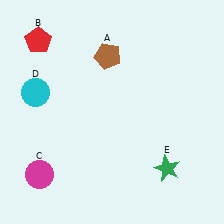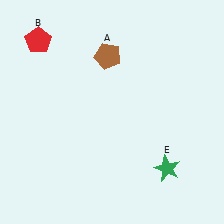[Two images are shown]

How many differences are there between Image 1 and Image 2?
There are 2 differences between the two images.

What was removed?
The magenta circle (C), the cyan circle (D) were removed in Image 2.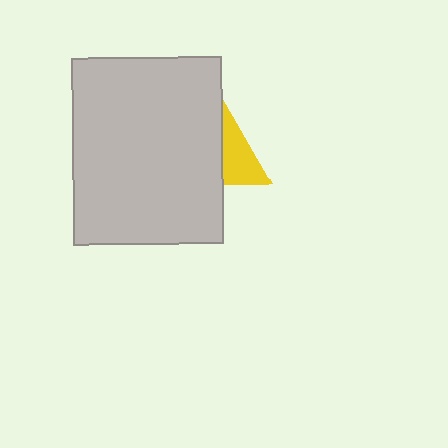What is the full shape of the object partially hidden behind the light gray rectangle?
The partially hidden object is a yellow triangle.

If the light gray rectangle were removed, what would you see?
You would see the complete yellow triangle.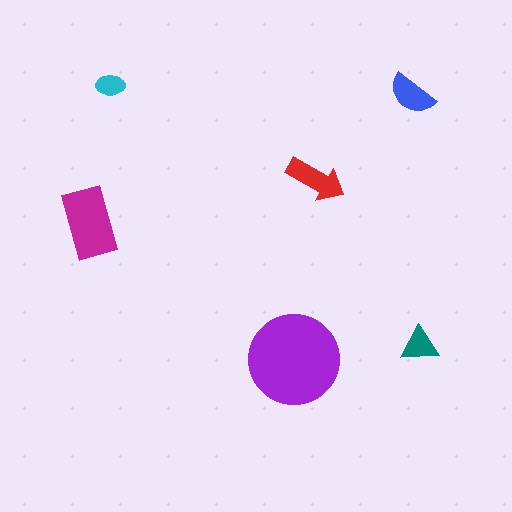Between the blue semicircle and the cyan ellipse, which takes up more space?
The blue semicircle.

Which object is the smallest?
The cyan ellipse.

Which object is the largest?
The purple circle.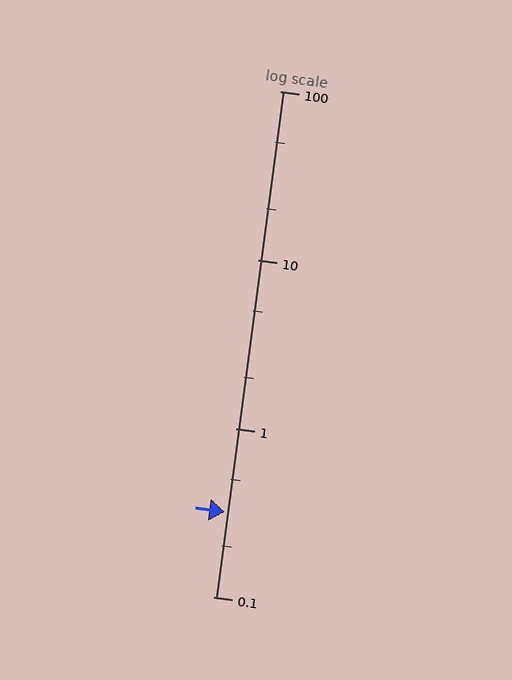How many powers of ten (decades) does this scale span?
The scale spans 3 decades, from 0.1 to 100.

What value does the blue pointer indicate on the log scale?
The pointer indicates approximately 0.32.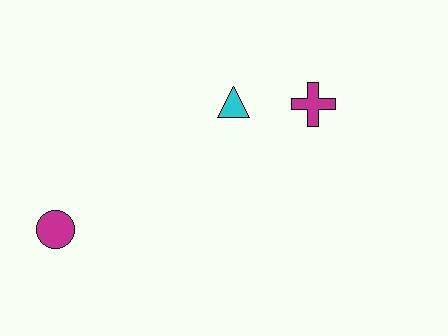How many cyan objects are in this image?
There is 1 cyan object.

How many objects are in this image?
There are 3 objects.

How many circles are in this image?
There is 1 circle.